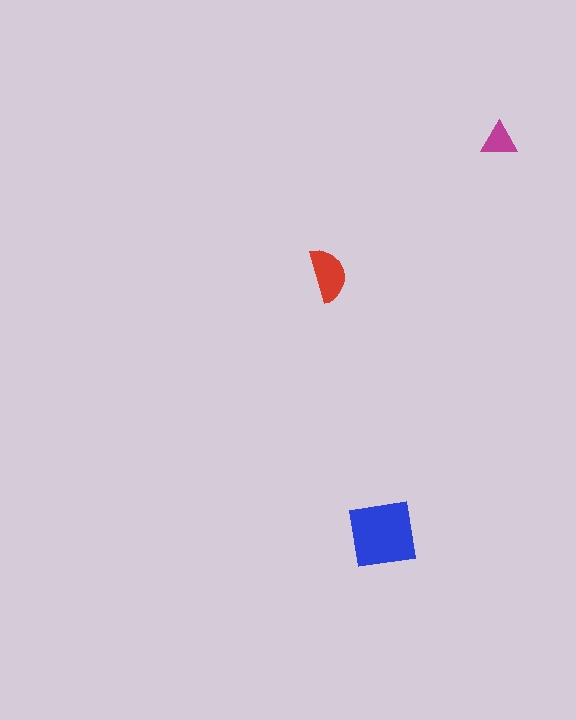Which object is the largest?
The blue square.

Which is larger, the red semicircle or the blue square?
The blue square.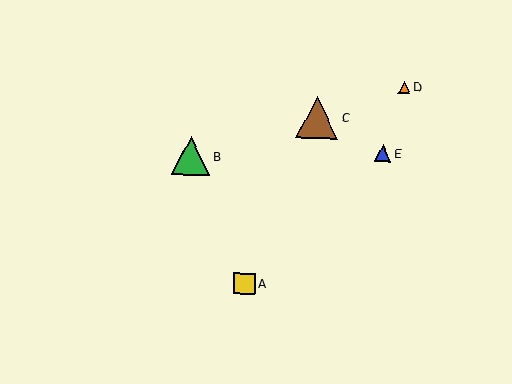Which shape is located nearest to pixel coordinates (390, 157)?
The blue triangle (labeled E) at (383, 153) is nearest to that location.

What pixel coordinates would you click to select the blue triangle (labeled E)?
Click at (383, 153) to select the blue triangle E.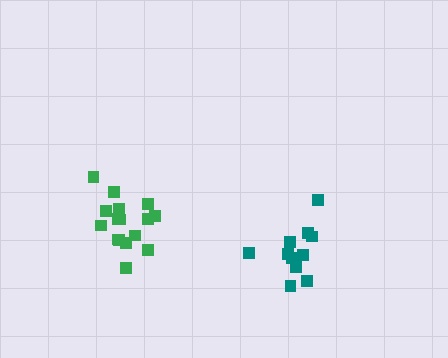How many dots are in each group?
Group 1: 16 dots, Group 2: 11 dots (27 total).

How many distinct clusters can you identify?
There are 2 distinct clusters.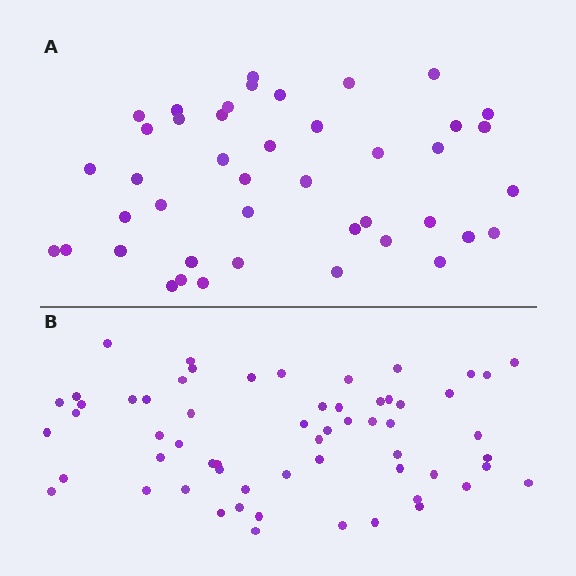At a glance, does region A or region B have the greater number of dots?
Region B (the bottom region) has more dots.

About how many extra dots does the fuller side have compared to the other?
Region B has approximately 15 more dots than region A.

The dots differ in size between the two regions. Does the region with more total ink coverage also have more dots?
No. Region A has more total ink coverage because its dots are larger, but region B actually contains more individual dots. Total area can be misleading — the number of items is what matters here.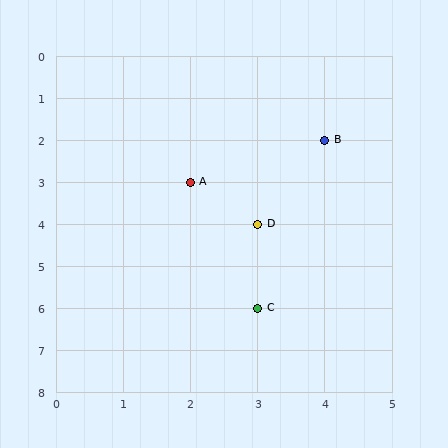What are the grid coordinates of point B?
Point B is at grid coordinates (4, 2).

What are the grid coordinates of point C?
Point C is at grid coordinates (3, 6).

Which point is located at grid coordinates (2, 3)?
Point A is at (2, 3).